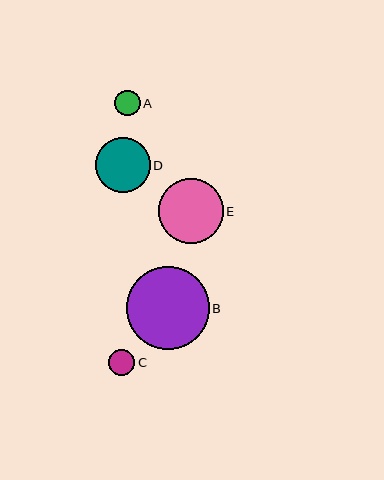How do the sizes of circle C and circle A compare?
Circle C and circle A are approximately the same size.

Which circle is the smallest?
Circle A is the smallest with a size of approximately 25 pixels.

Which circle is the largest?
Circle B is the largest with a size of approximately 83 pixels.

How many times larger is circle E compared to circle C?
Circle E is approximately 2.4 times the size of circle C.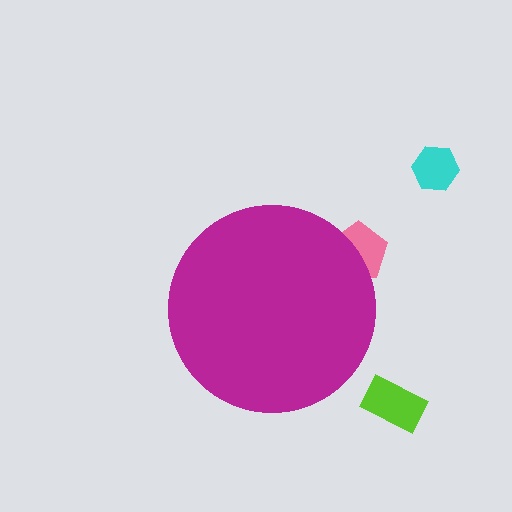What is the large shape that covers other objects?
A magenta circle.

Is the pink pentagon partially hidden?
Yes, the pink pentagon is partially hidden behind the magenta circle.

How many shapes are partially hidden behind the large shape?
1 shape is partially hidden.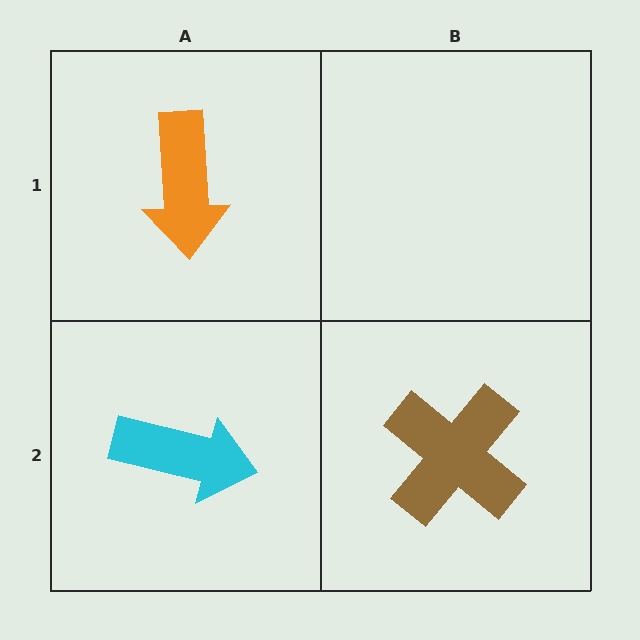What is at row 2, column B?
A brown cross.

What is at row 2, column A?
A cyan arrow.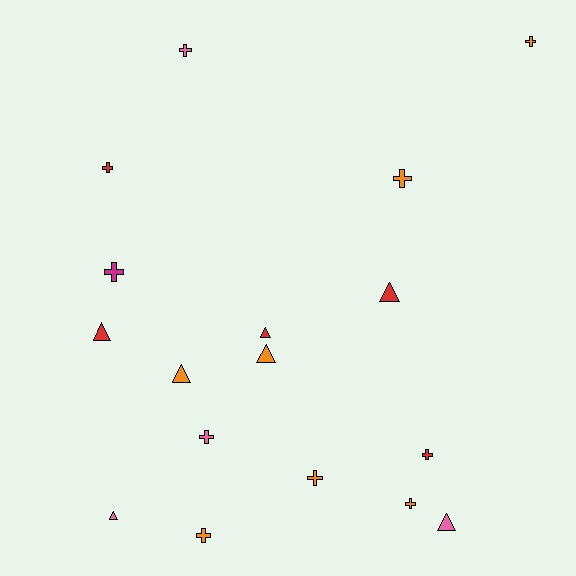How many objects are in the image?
There are 17 objects.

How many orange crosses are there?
There are 5 orange crosses.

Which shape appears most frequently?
Cross, with 10 objects.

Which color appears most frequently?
Orange, with 7 objects.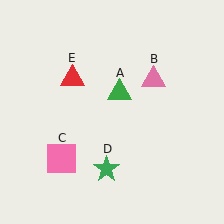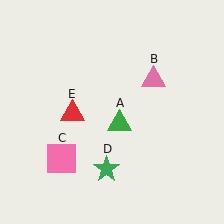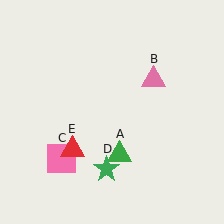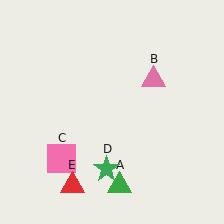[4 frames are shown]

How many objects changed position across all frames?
2 objects changed position: green triangle (object A), red triangle (object E).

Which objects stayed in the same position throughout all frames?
Pink triangle (object B) and pink square (object C) and green star (object D) remained stationary.